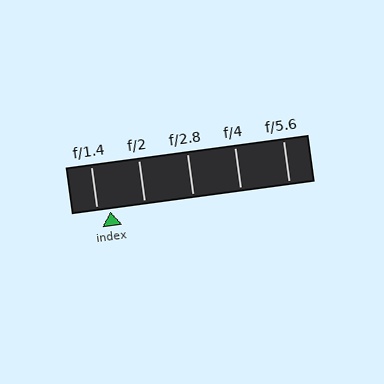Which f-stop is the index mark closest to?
The index mark is closest to f/1.4.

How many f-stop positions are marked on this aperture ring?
There are 5 f-stop positions marked.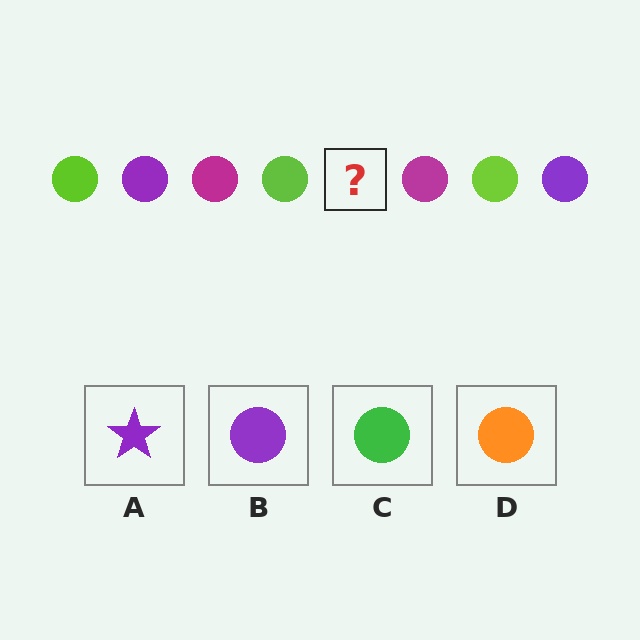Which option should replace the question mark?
Option B.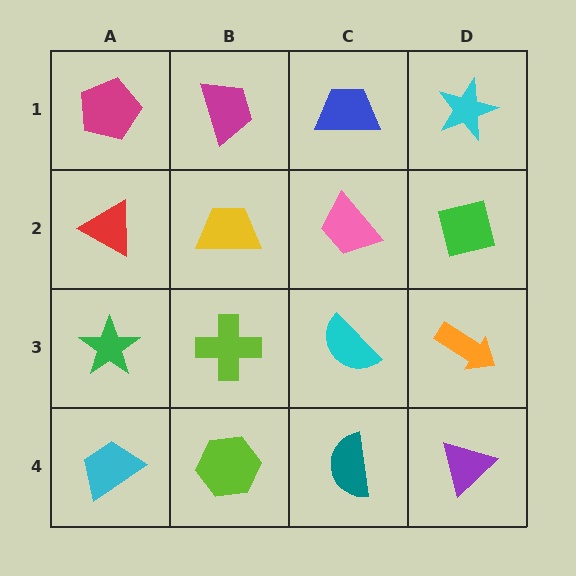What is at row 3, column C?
A cyan semicircle.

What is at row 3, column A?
A green star.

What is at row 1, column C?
A blue trapezoid.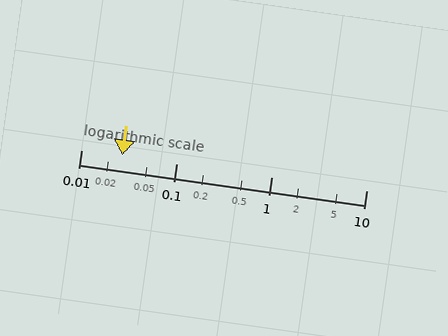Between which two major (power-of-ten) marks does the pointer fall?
The pointer is between 0.01 and 0.1.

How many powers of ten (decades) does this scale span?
The scale spans 3 decades, from 0.01 to 10.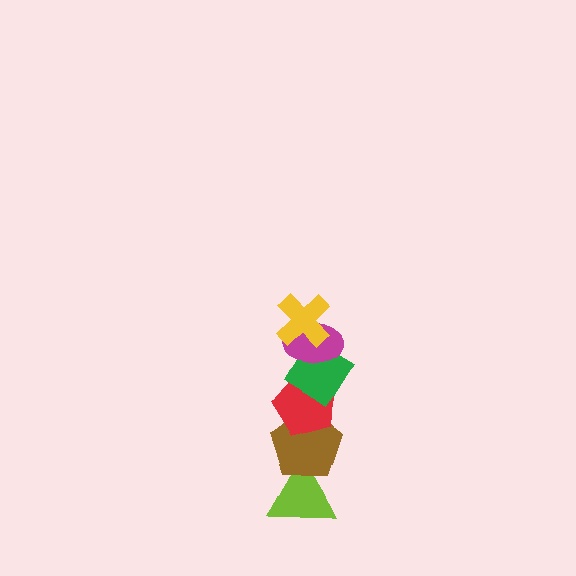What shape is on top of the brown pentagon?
The red pentagon is on top of the brown pentagon.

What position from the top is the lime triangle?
The lime triangle is 6th from the top.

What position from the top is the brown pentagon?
The brown pentagon is 5th from the top.